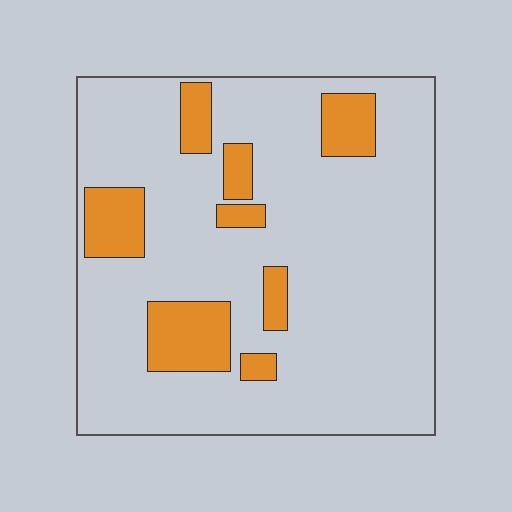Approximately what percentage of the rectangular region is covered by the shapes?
Approximately 15%.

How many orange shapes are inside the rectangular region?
8.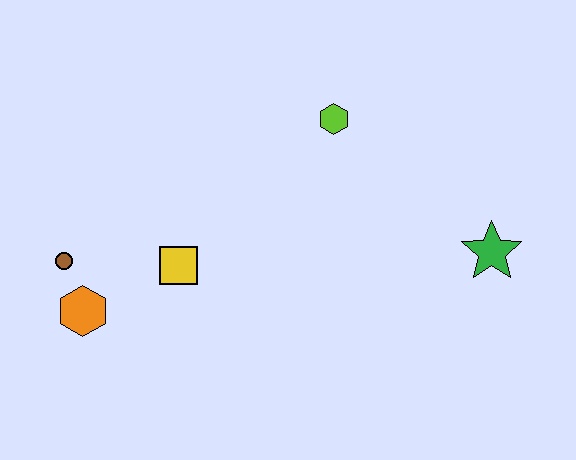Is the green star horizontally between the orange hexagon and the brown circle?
No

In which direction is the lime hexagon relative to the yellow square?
The lime hexagon is to the right of the yellow square.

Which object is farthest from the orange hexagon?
The green star is farthest from the orange hexagon.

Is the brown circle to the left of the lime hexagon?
Yes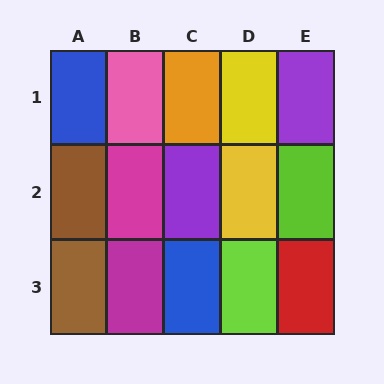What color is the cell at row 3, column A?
Brown.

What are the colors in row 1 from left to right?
Blue, pink, orange, yellow, purple.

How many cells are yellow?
2 cells are yellow.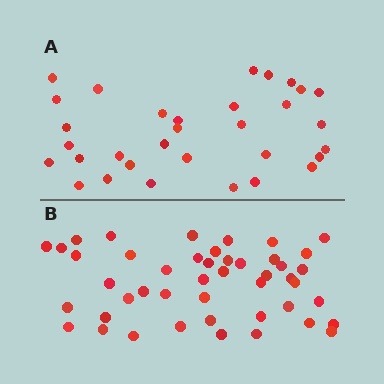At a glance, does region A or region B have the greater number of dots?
Region B (the bottom region) has more dots.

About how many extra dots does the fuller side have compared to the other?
Region B has approximately 15 more dots than region A.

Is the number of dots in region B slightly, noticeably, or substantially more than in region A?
Region B has noticeably more, but not dramatically so. The ratio is roughly 1.4 to 1.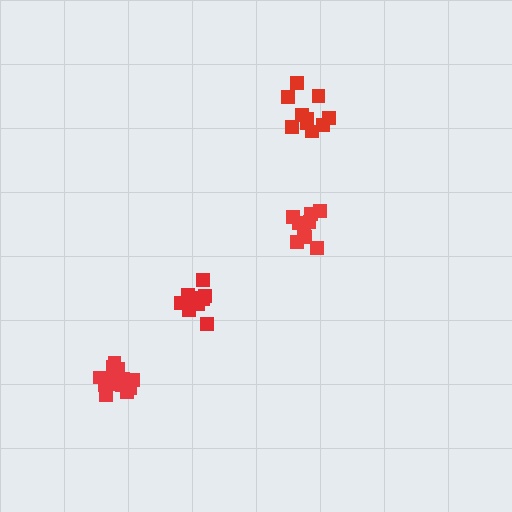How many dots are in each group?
Group 1: 9 dots, Group 2: 10 dots, Group 3: 15 dots, Group 4: 11 dots (45 total).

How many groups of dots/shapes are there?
There are 4 groups.